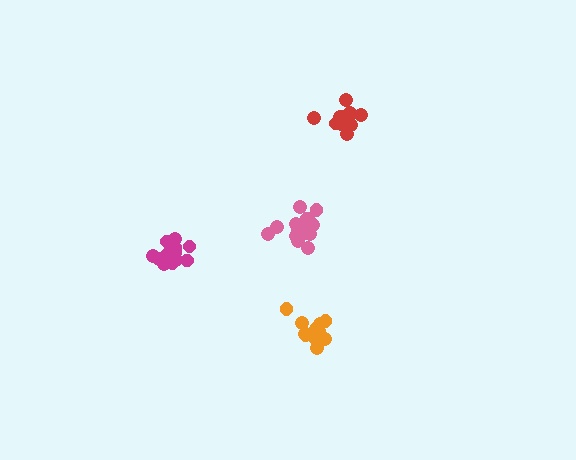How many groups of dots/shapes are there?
There are 4 groups.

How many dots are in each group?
Group 1: 13 dots, Group 2: 17 dots, Group 3: 14 dots, Group 4: 17 dots (61 total).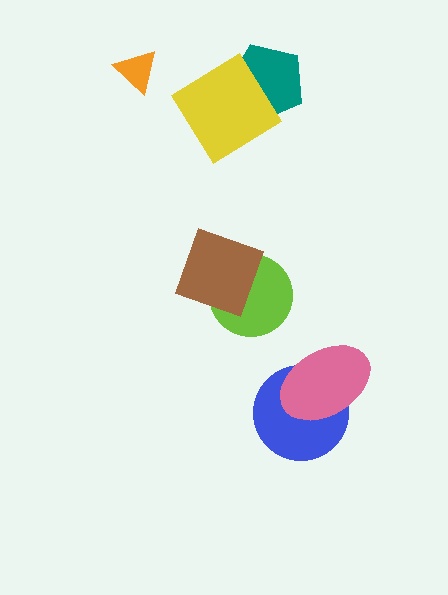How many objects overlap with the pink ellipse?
1 object overlaps with the pink ellipse.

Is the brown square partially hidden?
No, no other shape covers it.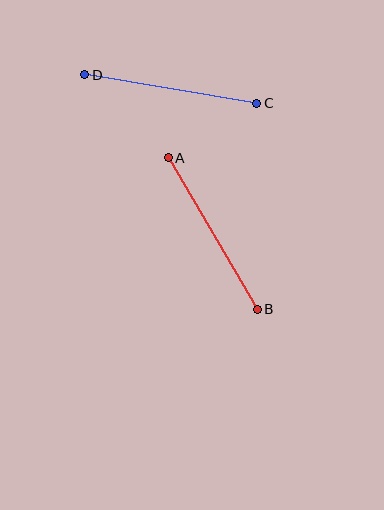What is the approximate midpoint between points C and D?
The midpoint is at approximately (171, 89) pixels.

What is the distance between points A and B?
The distance is approximately 176 pixels.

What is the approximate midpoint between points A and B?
The midpoint is at approximately (213, 233) pixels.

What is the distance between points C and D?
The distance is approximately 174 pixels.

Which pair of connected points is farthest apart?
Points A and B are farthest apart.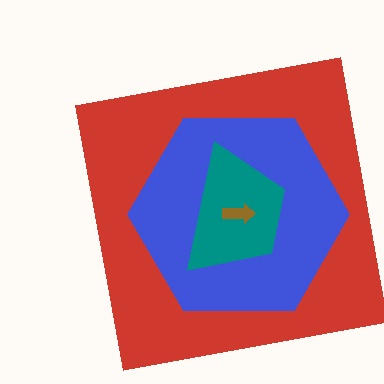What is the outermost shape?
The red square.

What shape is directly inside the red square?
The blue hexagon.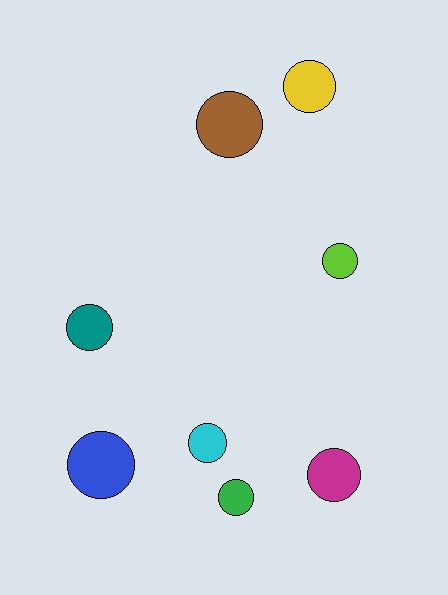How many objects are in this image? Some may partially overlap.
There are 8 objects.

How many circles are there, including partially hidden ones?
There are 8 circles.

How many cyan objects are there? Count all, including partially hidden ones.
There is 1 cyan object.